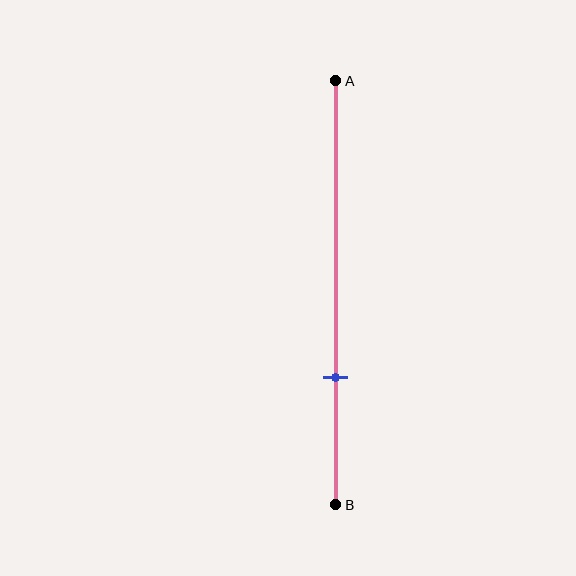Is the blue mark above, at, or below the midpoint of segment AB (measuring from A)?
The blue mark is below the midpoint of segment AB.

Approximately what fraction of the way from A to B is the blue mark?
The blue mark is approximately 70% of the way from A to B.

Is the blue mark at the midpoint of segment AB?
No, the mark is at about 70% from A, not at the 50% midpoint.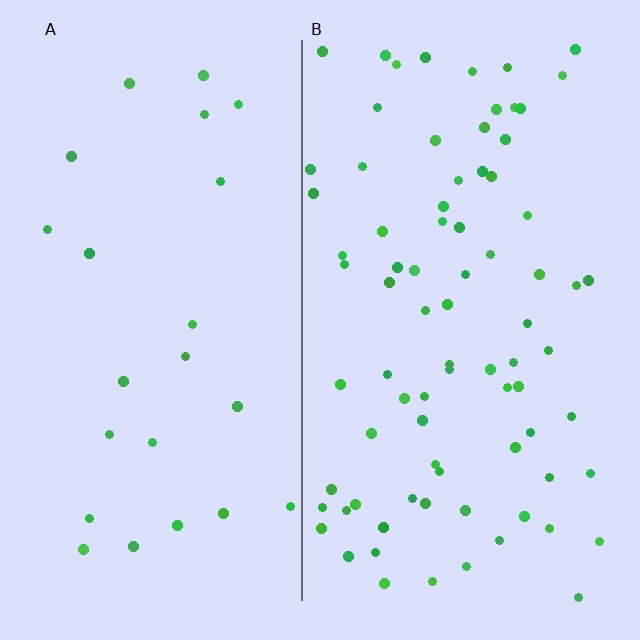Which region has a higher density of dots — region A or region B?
B (the right).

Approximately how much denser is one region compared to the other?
Approximately 3.4× — region B over region A.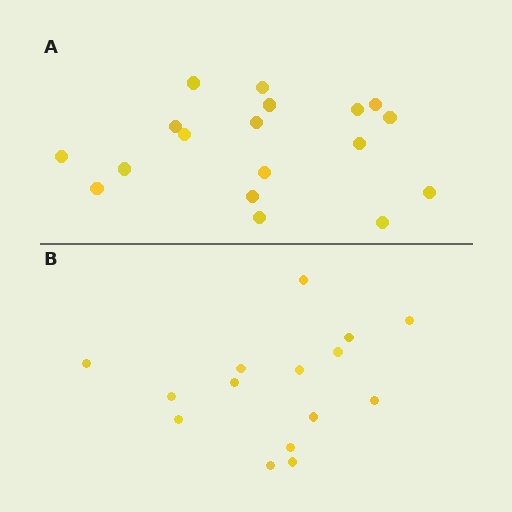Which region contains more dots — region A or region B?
Region A (the top region) has more dots.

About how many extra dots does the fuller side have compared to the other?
Region A has just a few more — roughly 2 or 3 more dots than region B.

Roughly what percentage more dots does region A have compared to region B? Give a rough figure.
About 20% more.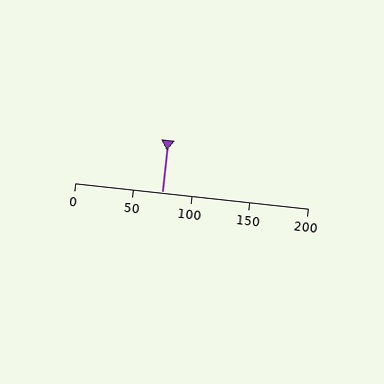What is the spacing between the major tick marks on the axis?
The major ticks are spaced 50 apart.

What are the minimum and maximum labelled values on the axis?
The axis runs from 0 to 200.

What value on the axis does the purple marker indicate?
The marker indicates approximately 75.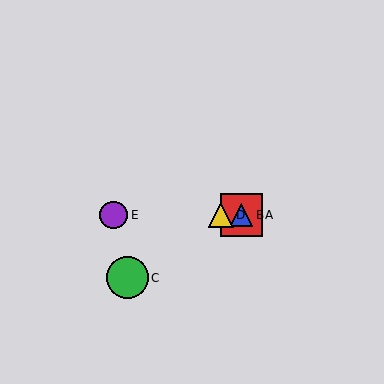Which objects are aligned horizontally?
Objects A, B, D, E are aligned horizontally.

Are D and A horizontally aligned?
Yes, both are at y≈215.